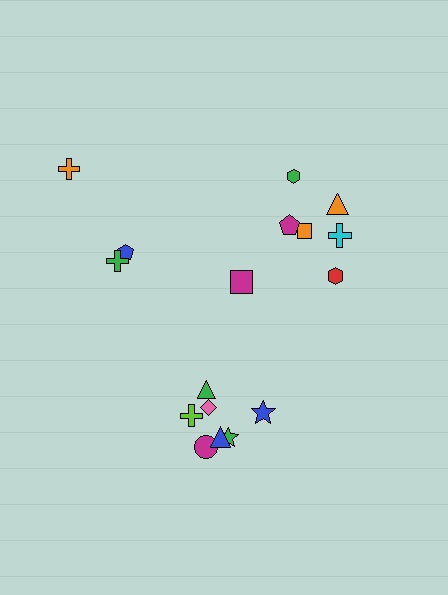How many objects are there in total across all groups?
There are 17 objects.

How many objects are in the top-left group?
There are 3 objects.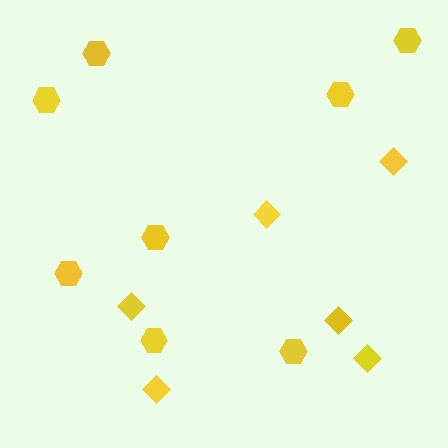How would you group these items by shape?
There are 2 groups: one group of hexagons (8) and one group of diamonds (6).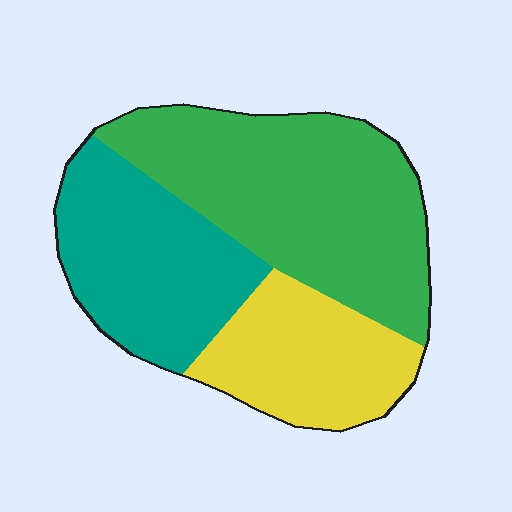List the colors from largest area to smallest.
From largest to smallest: green, teal, yellow.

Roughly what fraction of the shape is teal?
Teal takes up between a sixth and a third of the shape.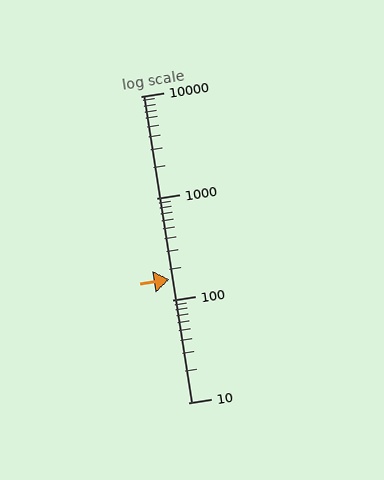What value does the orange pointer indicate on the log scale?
The pointer indicates approximately 160.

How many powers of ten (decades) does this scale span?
The scale spans 3 decades, from 10 to 10000.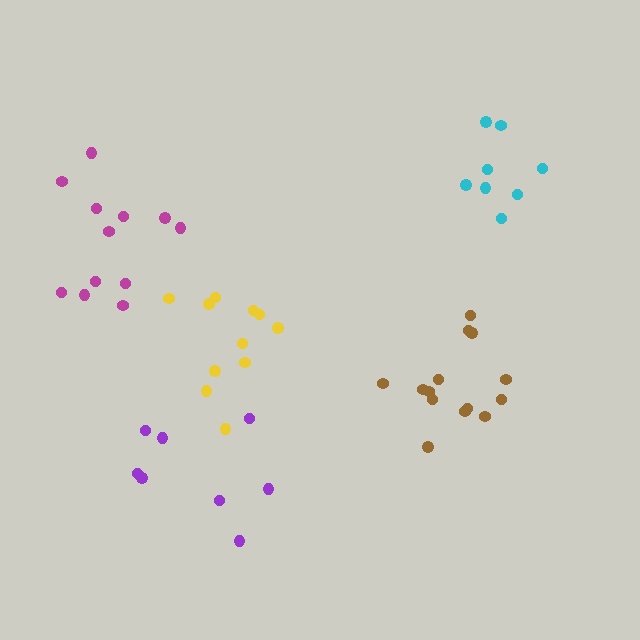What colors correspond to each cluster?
The clusters are colored: brown, yellow, cyan, magenta, purple.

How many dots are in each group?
Group 1: 14 dots, Group 2: 11 dots, Group 3: 8 dots, Group 4: 12 dots, Group 5: 8 dots (53 total).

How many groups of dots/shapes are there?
There are 5 groups.